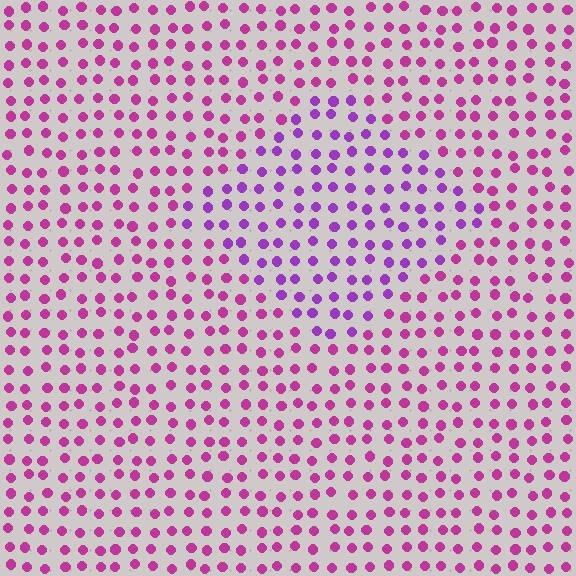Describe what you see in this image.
The image is filled with small magenta elements in a uniform arrangement. A diamond-shaped region is visible where the elements are tinted to a slightly different hue, forming a subtle color boundary.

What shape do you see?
I see a diamond.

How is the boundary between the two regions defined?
The boundary is defined purely by a slight shift in hue (about 32 degrees). Spacing, size, and orientation are identical on both sides.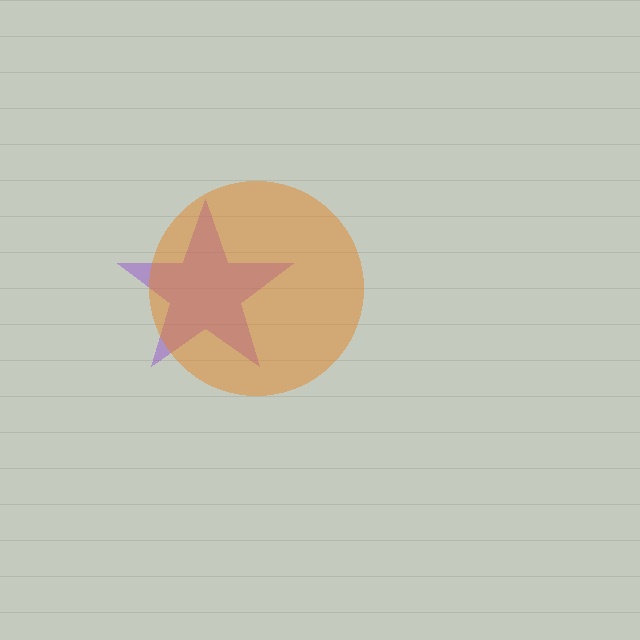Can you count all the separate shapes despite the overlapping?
Yes, there are 2 separate shapes.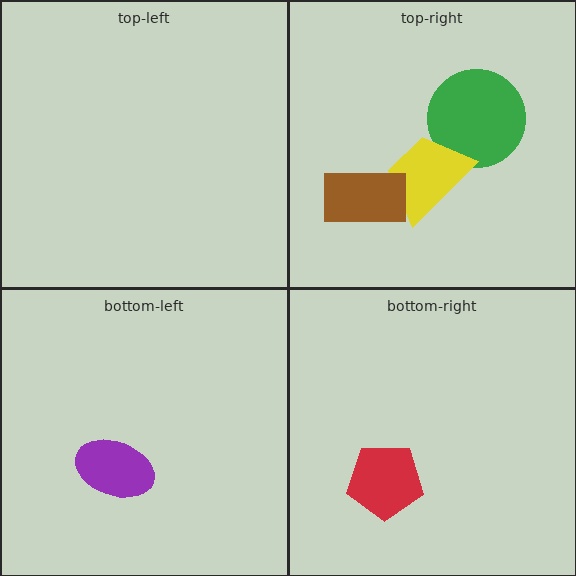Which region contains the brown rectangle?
The top-right region.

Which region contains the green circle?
The top-right region.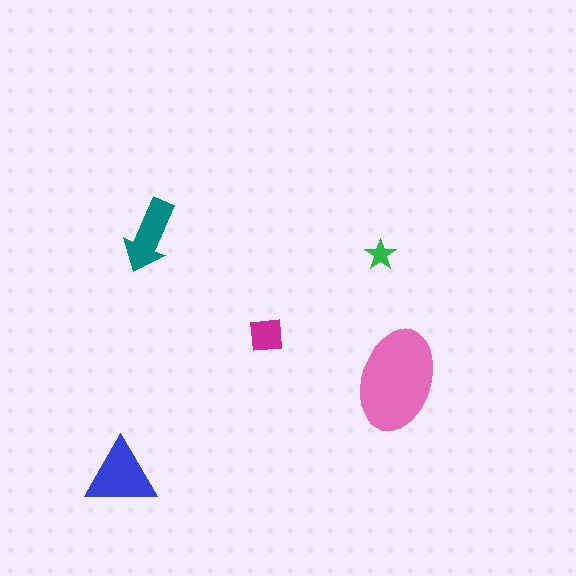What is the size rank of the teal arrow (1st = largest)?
3rd.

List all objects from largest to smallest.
The pink ellipse, the blue triangle, the teal arrow, the magenta square, the green star.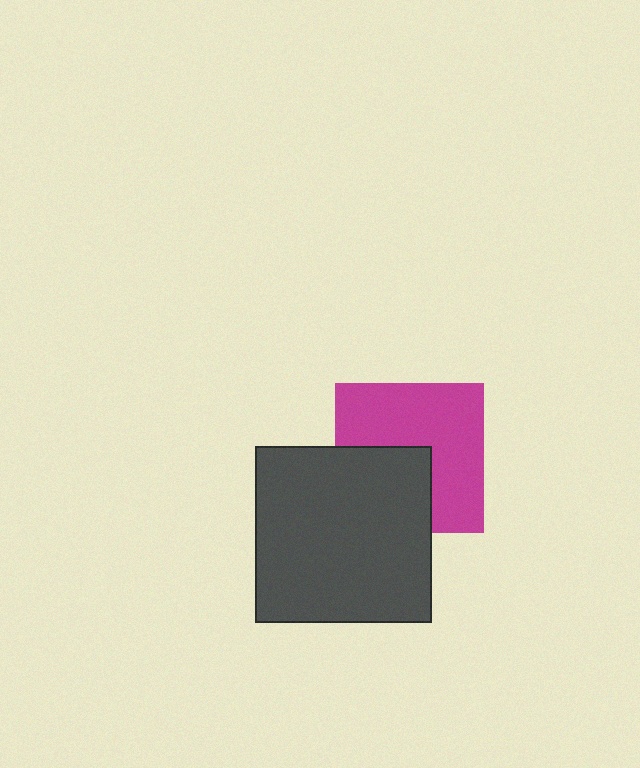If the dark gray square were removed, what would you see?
You would see the complete magenta square.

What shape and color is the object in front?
The object in front is a dark gray square.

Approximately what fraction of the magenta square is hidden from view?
Roughly 38% of the magenta square is hidden behind the dark gray square.